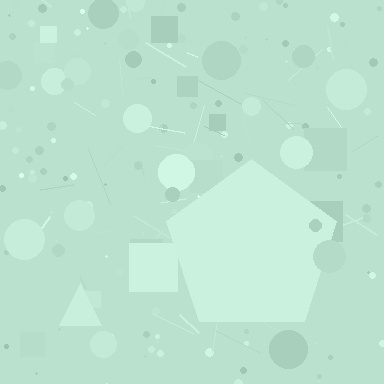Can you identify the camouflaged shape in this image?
The camouflaged shape is a pentagon.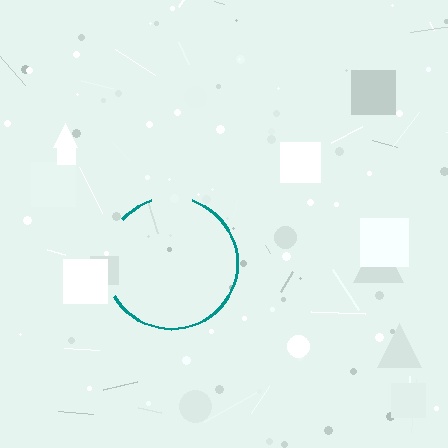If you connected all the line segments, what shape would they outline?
They would outline a circle.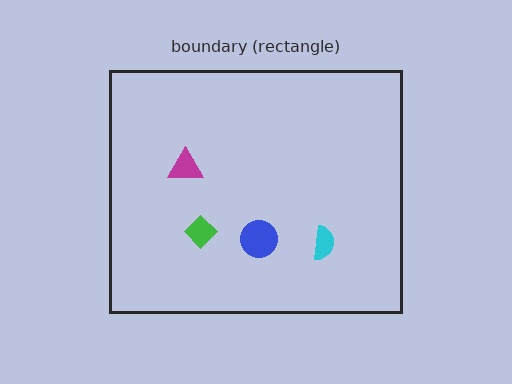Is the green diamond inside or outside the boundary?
Inside.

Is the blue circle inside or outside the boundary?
Inside.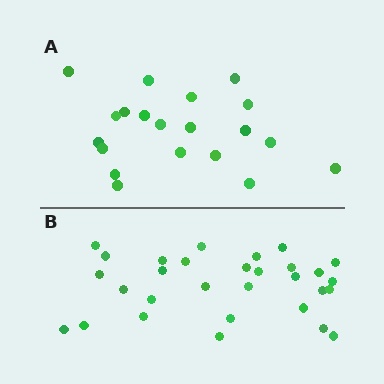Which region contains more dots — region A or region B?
Region B (the bottom region) has more dots.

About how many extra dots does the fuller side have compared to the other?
Region B has roughly 10 or so more dots than region A.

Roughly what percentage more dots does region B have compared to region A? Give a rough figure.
About 50% more.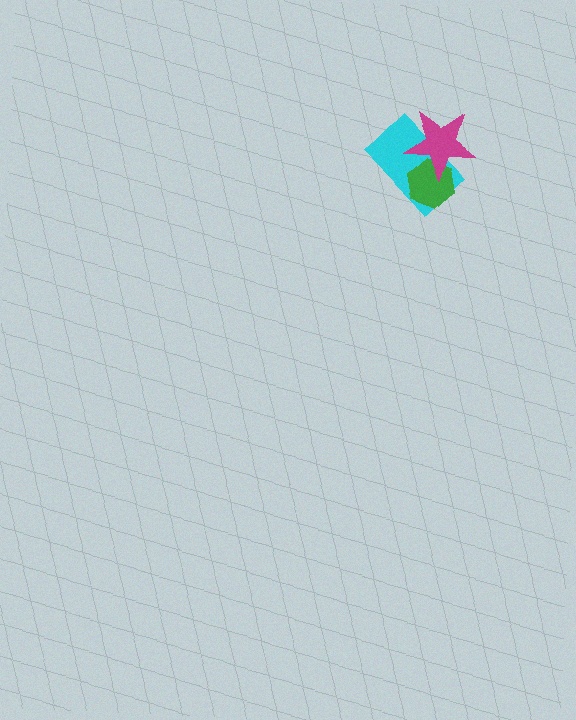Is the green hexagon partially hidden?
Yes, it is partially covered by another shape.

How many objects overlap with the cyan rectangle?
2 objects overlap with the cyan rectangle.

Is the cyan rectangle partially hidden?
Yes, it is partially covered by another shape.